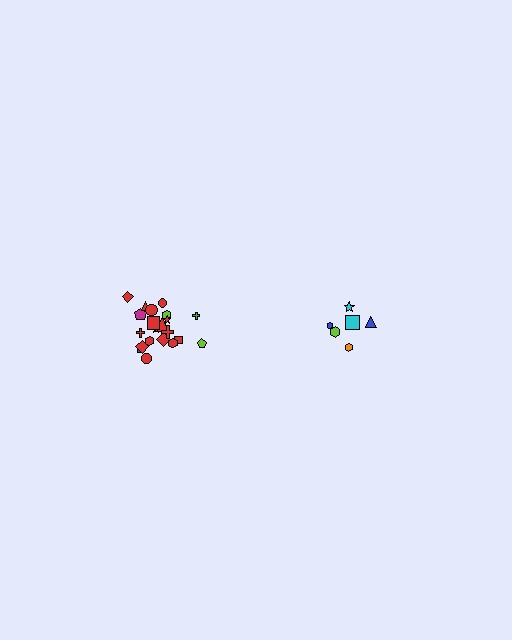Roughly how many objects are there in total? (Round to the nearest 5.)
Roughly 30 objects in total.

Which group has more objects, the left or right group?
The left group.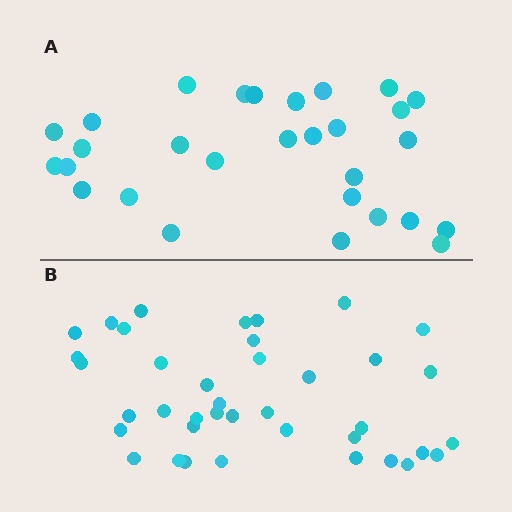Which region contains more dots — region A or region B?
Region B (the bottom region) has more dots.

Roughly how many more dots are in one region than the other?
Region B has roughly 10 or so more dots than region A.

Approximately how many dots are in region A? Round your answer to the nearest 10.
About 30 dots. (The exact count is 29, which rounds to 30.)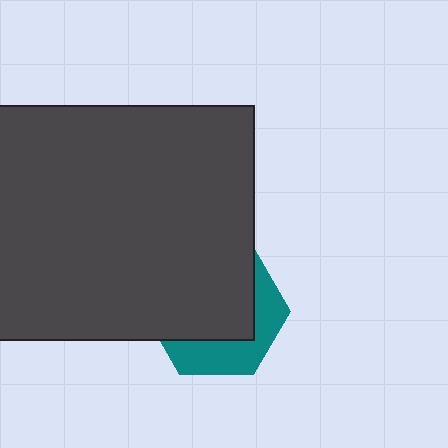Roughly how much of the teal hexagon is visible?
A small part of it is visible (roughly 36%).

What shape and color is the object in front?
The object in front is a dark gray rectangle.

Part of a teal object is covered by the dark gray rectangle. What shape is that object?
It is a hexagon.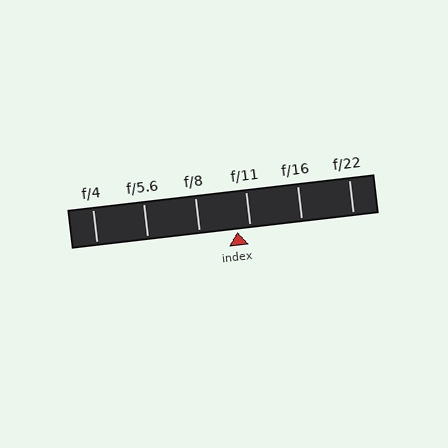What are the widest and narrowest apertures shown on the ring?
The widest aperture shown is f/4 and the narrowest is f/22.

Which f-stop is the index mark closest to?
The index mark is closest to f/11.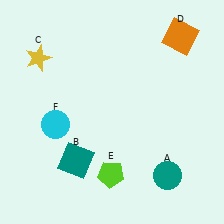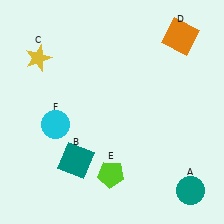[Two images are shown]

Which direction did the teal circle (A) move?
The teal circle (A) moved right.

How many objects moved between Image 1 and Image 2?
1 object moved between the two images.